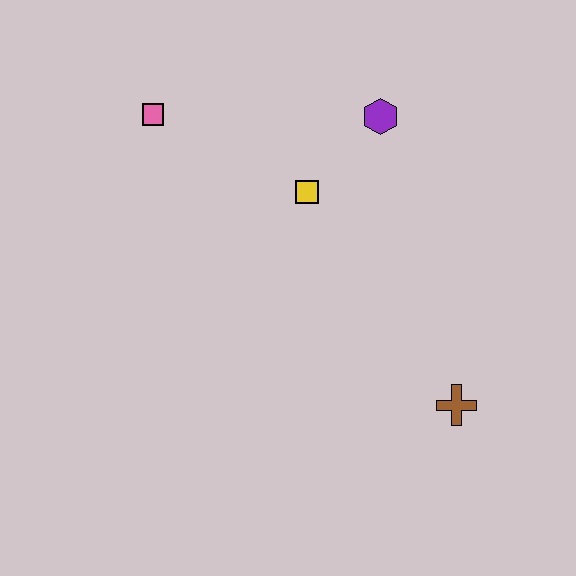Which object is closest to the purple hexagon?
The yellow square is closest to the purple hexagon.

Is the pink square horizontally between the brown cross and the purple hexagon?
No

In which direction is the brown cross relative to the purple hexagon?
The brown cross is below the purple hexagon.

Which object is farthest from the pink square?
The brown cross is farthest from the pink square.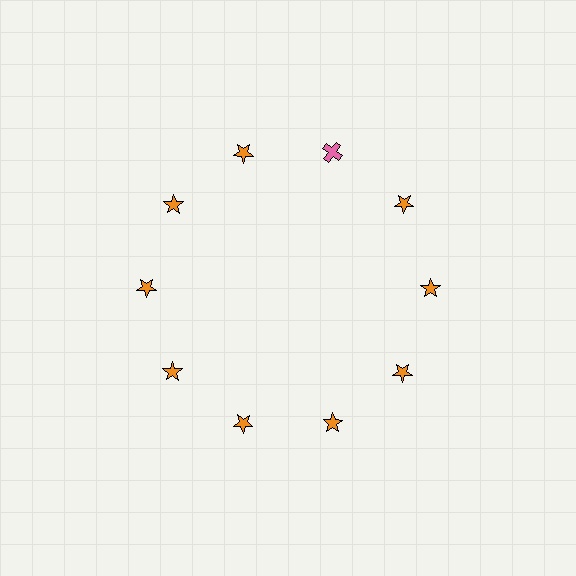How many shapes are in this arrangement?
There are 10 shapes arranged in a ring pattern.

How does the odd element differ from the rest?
It differs in both color (pink instead of orange) and shape (cross instead of star).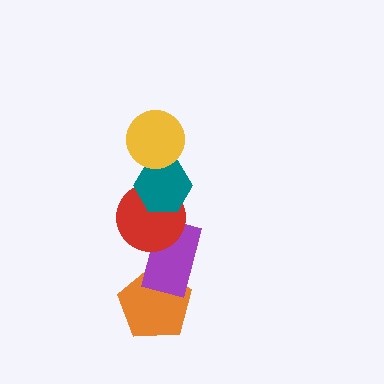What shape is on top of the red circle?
The teal hexagon is on top of the red circle.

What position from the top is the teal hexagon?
The teal hexagon is 2nd from the top.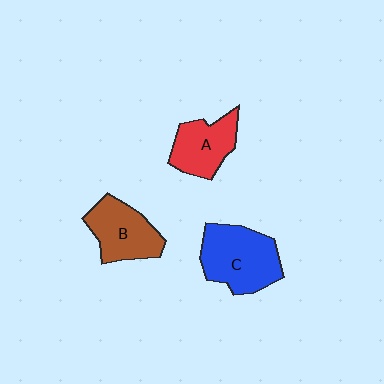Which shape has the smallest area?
Shape A (red).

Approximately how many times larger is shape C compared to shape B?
Approximately 1.3 times.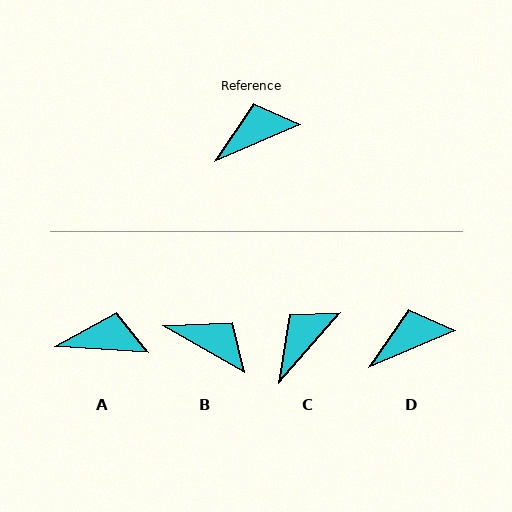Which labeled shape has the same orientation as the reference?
D.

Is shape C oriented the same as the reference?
No, it is off by about 25 degrees.